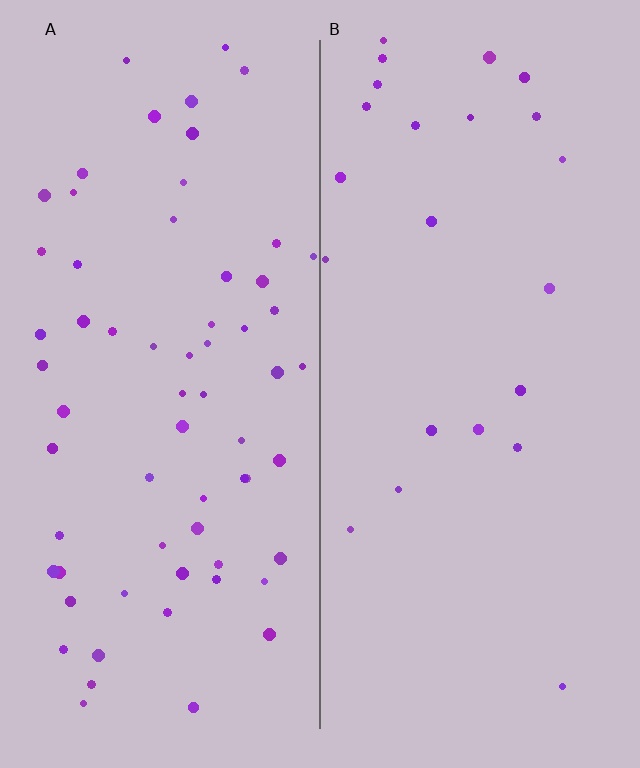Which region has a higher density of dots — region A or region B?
A (the left).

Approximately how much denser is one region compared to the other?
Approximately 2.8× — region A over region B.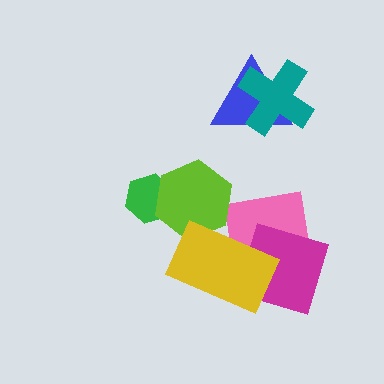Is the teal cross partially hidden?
No, no other shape covers it.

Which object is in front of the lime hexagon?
The yellow rectangle is in front of the lime hexagon.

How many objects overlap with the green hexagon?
1 object overlaps with the green hexagon.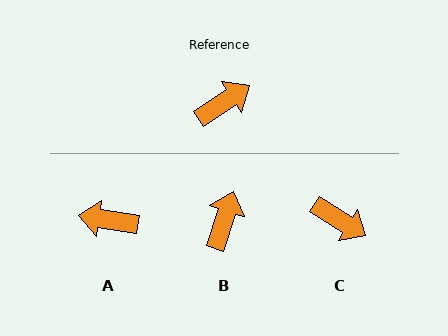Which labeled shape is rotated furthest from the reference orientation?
A, about 138 degrees away.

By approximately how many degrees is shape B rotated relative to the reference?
Approximately 39 degrees counter-clockwise.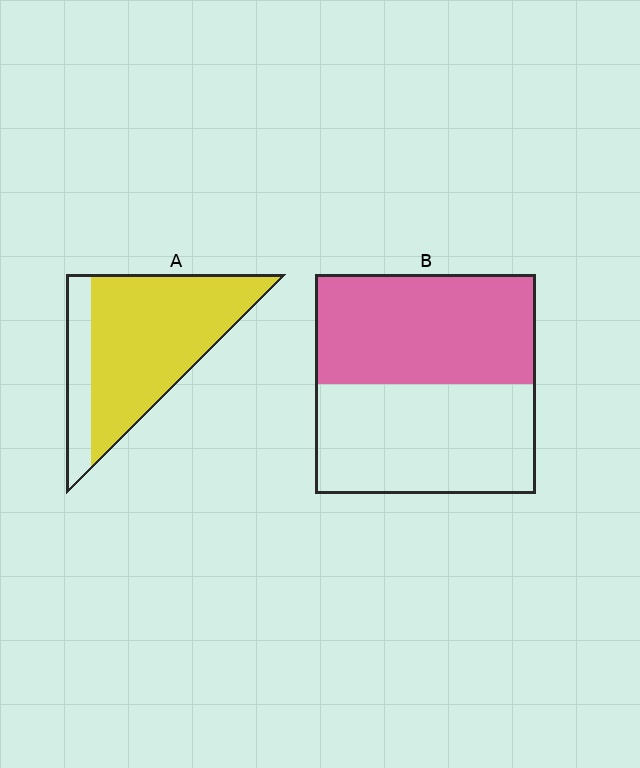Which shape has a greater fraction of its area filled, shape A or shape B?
Shape A.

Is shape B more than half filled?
Roughly half.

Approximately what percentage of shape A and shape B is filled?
A is approximately 80% and B is approximately 50%.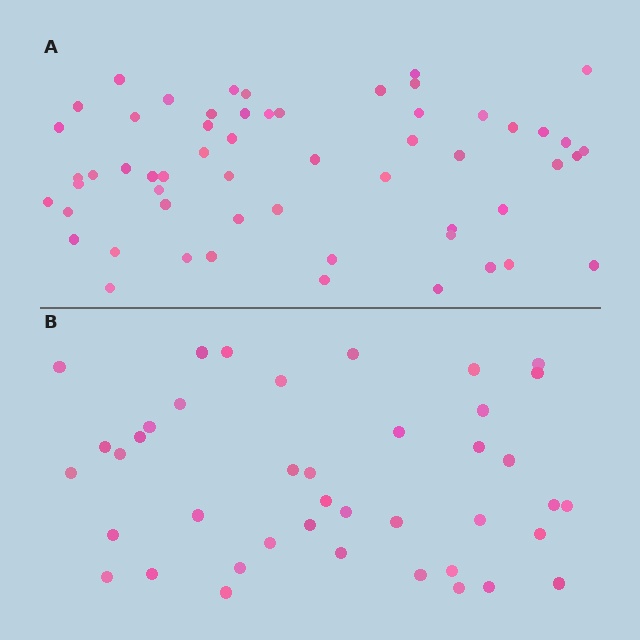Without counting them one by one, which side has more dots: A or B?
Region A (the top region) has more dots.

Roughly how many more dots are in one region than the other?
Region A has approximately 15 more dots than region B.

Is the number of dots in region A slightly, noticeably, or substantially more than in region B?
Region A has noticeably more, but not dramatically so. The ratio is roughly 1.4 to 1.